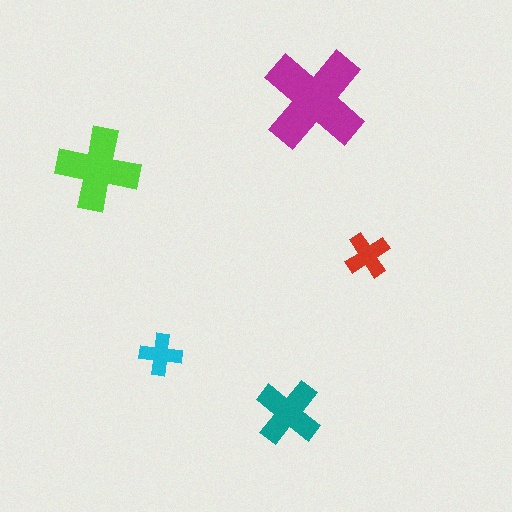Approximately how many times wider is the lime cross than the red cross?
About 2 times wider.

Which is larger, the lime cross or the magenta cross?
The magenta one.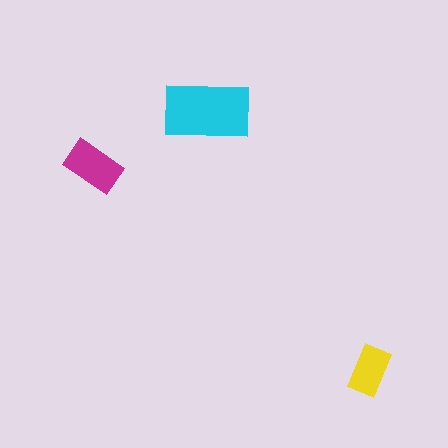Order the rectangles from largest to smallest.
the cyan one, the magenta one, the yellow one.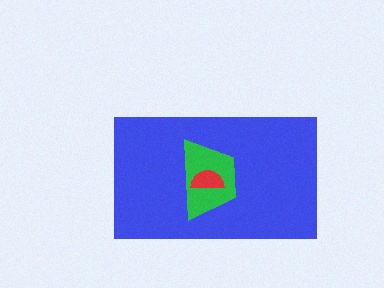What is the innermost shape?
The red semicircle.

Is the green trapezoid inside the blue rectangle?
Yes.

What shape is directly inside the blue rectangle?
The green trapezoid.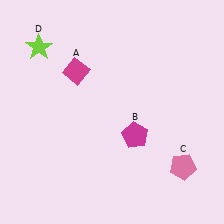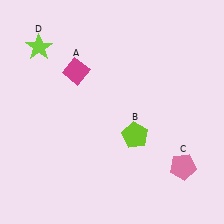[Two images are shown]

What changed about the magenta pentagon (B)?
In Image 1, B is magenta. In Image 2, it changed to lime.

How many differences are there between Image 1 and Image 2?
There is 1 difference between the two images.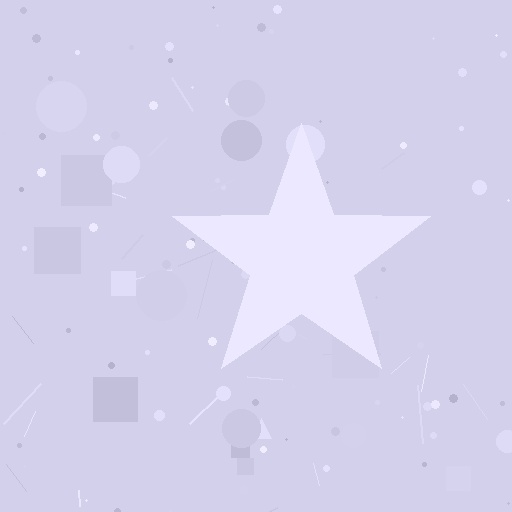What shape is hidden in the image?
A star is hidden in the image.